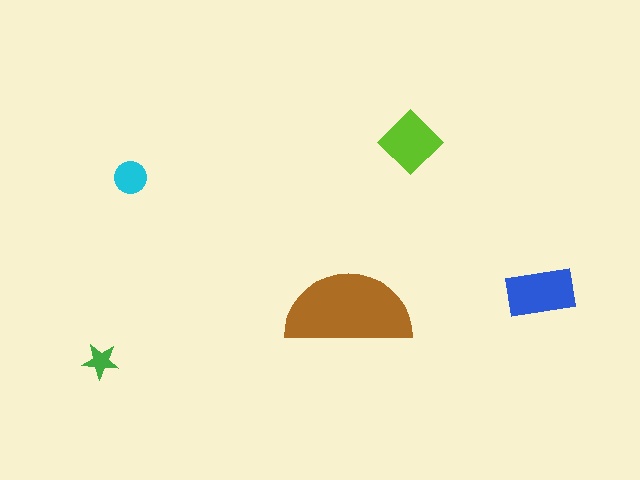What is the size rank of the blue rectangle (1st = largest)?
2nd.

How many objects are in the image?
There are 5 objects in the image.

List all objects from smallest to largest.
The green star, the cyan circle, the lime diamond, the blue rectangle, the brown semicircle.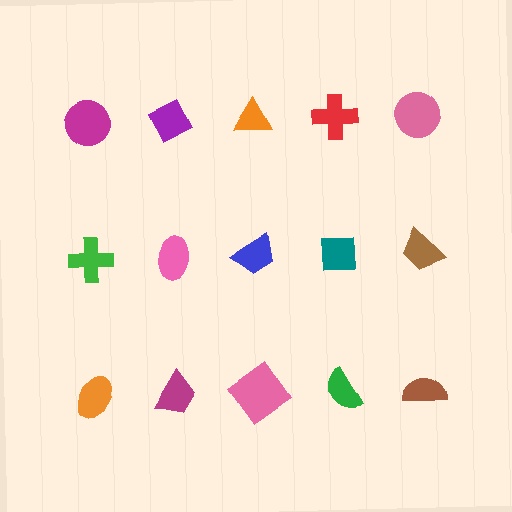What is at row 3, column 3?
A pink diamond.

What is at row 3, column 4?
A green semicircle.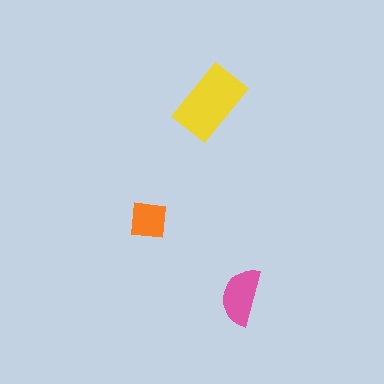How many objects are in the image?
There are 3 objects in the image.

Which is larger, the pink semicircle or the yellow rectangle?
The yellow rectangle.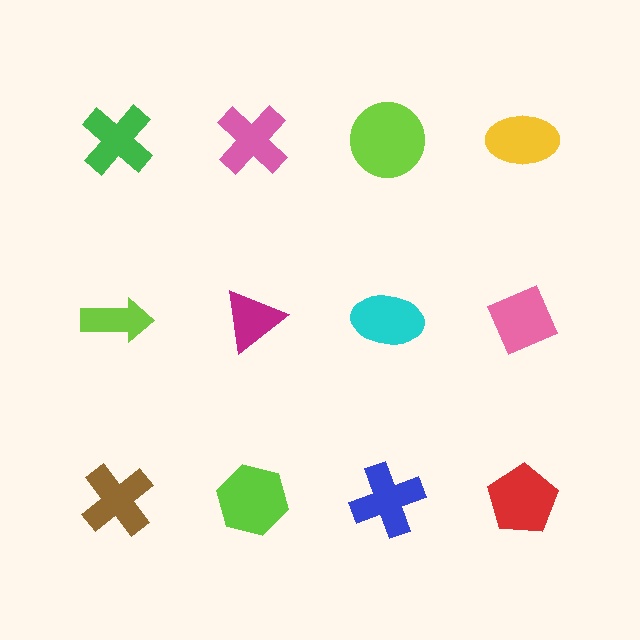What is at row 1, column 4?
A yellow ellipse.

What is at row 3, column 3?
A blue cross.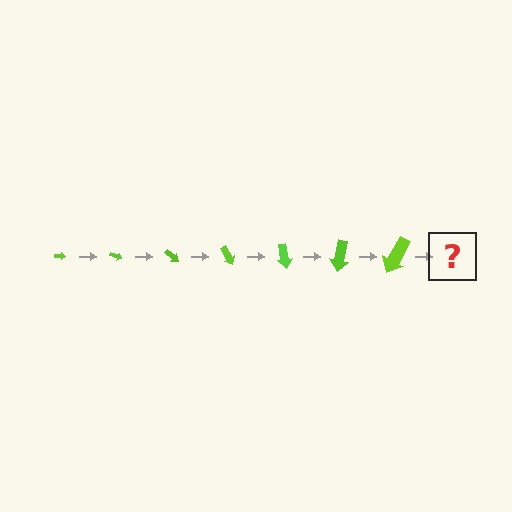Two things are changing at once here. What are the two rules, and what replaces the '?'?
The two rules are that the arrow grows larger each step and it rotates 20 degrees each step. The '?' should be an arrow, larger than the previous one and rotated 140 degrees from the start.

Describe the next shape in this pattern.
It should be an arrow, larger than the previous one and rotated 140 degrees from the start.